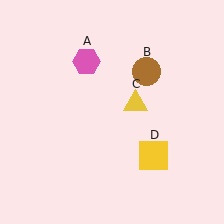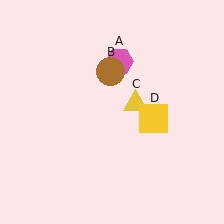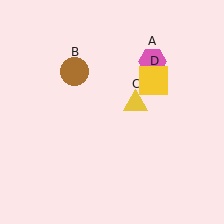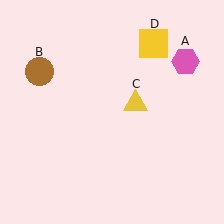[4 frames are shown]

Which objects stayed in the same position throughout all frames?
Yellow triangle (object C) remained stationary.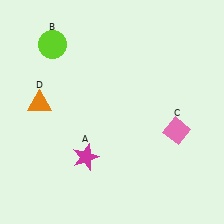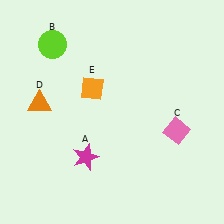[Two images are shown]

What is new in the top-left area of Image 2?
An orange diamond (E) was added in the top-left area of Image 2.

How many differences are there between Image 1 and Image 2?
There is 1 difference between the two images.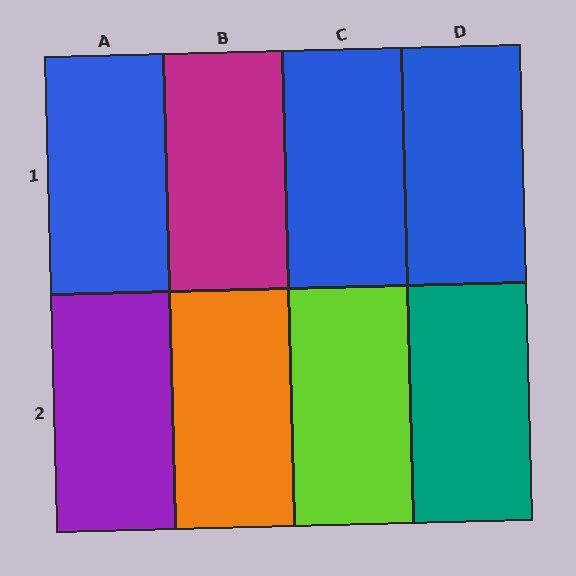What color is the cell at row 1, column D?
Blue.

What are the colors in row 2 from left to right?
Purple, orange, lime, teal.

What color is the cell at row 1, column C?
Blue.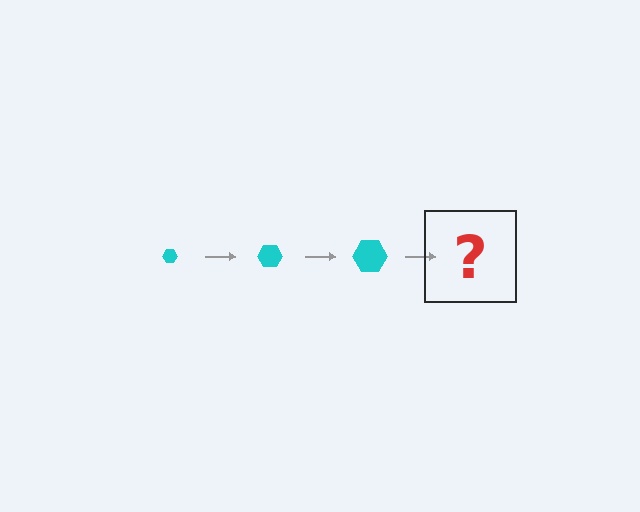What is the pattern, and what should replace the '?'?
The pattern is that the hexagon gets progressively larger each step. The '?' should be a cyan hexagon, larger than the previous one.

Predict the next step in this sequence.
The next step is a cyan hexagon, larger than the previous one.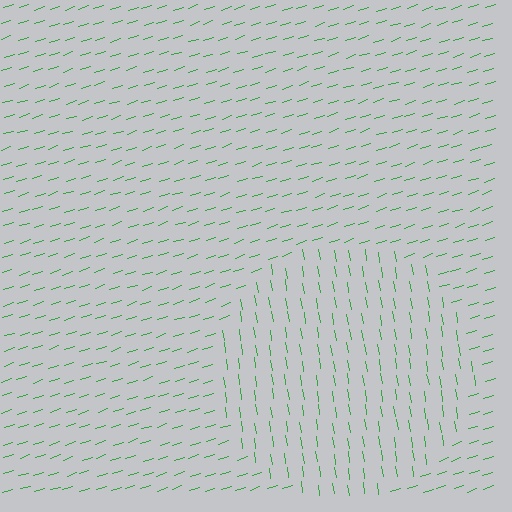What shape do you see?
I see a circle.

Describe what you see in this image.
The image is filled with small green line segments. A circle region in the image has lines oriented differently from the surrounding lines, creating a visible texture boundary.